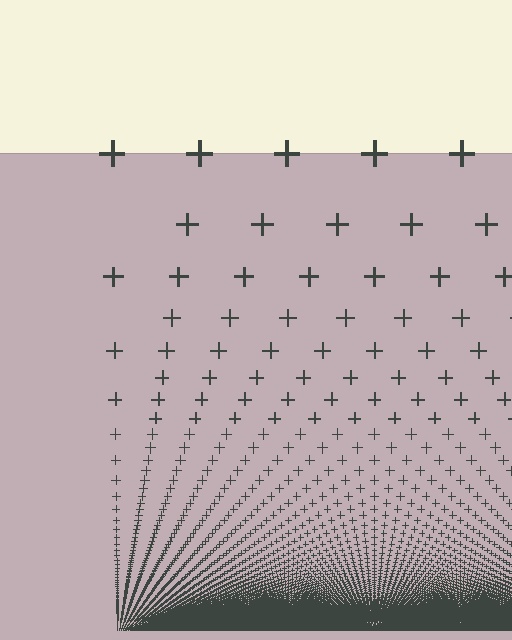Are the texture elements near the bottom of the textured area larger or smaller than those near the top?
Smaller. The gradient is inverted — elements near the bottom are smaller and denser.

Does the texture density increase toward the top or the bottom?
Density increases toward the bottom.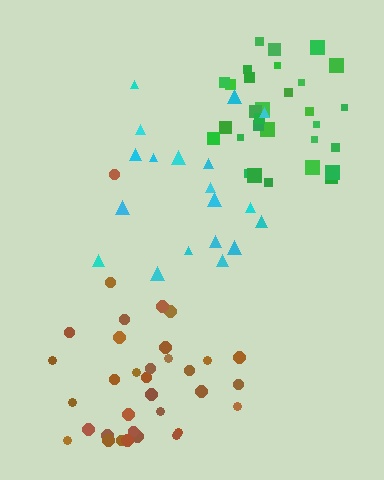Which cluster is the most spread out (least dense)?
Cyan.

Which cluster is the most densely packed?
Green.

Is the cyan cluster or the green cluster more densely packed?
Green.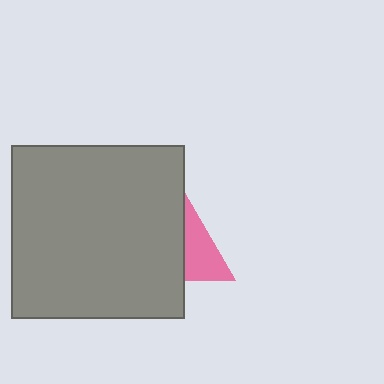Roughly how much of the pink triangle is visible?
About half of it is visible (roughly 48%).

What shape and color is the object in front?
The object in front is a gray square.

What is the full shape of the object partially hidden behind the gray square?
The partially hidden object is a pink triangle.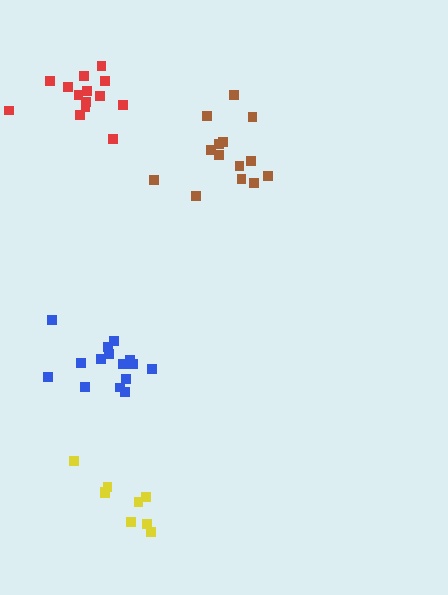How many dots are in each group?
Group 1: 15 dots, Group 2: 14 dots, Group 3: 9 dots, Group 4: 14 dots (52 total).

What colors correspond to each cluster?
The clusters are colored: blue, red, yellow, brown.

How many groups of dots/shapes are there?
There are 4 groups.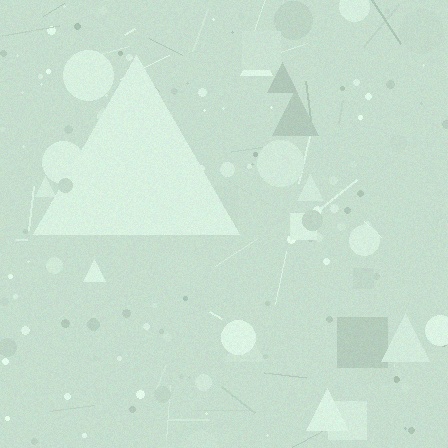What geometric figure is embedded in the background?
A triangle is embedded in the background.